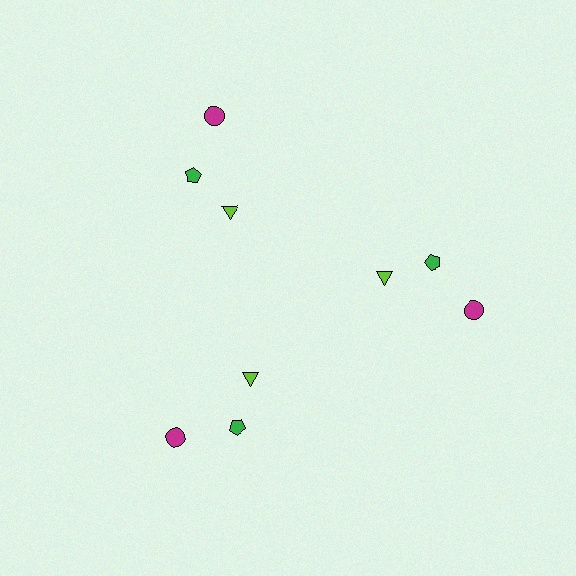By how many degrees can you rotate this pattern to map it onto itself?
The pattern maps onto itself every 120 degrees of rotation.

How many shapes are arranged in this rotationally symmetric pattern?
There are 9 shapes, arranged in 3 groups of 3.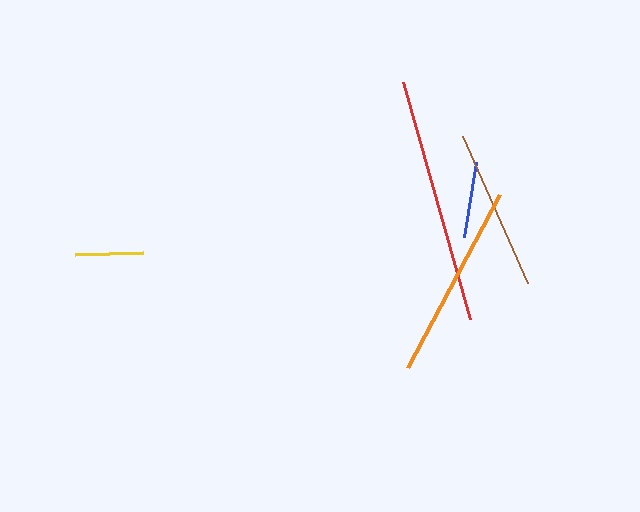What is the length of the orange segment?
The orange segment is approximately 196 pixels long.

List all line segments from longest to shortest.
From longest to shortest: red, orange, brown, blue, yellow.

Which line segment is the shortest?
The yellow line is the shortest at approximately 68 pixels.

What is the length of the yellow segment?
The yellow segment is approximately 68 pixels long.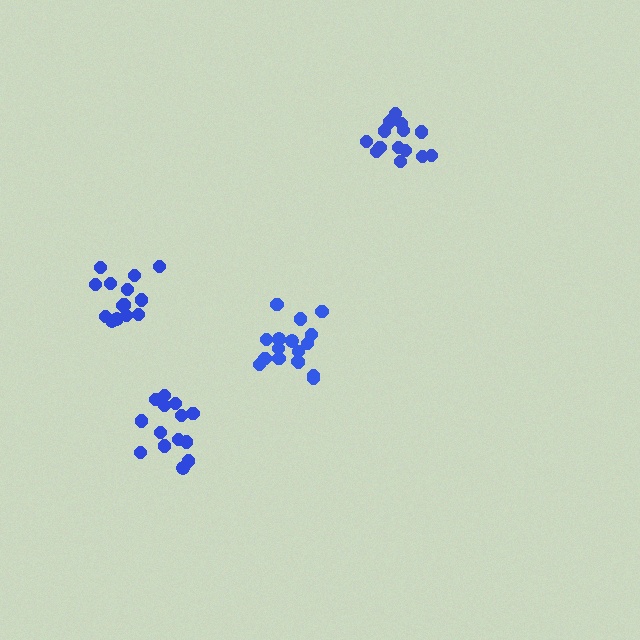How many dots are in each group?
Group 1: 17 dots, Group 2: 15 dots, Group 3: 15 dots, Group 4: 14 dots (61 total).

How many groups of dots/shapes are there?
There are 4 groups.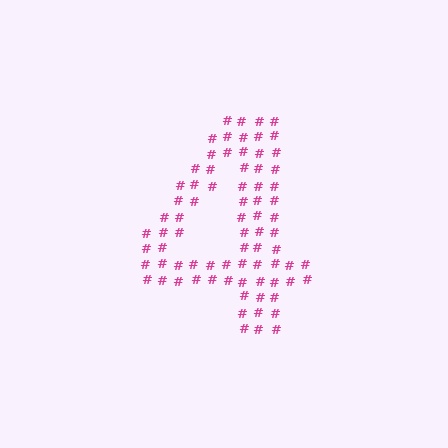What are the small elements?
The small elements are hash symbols.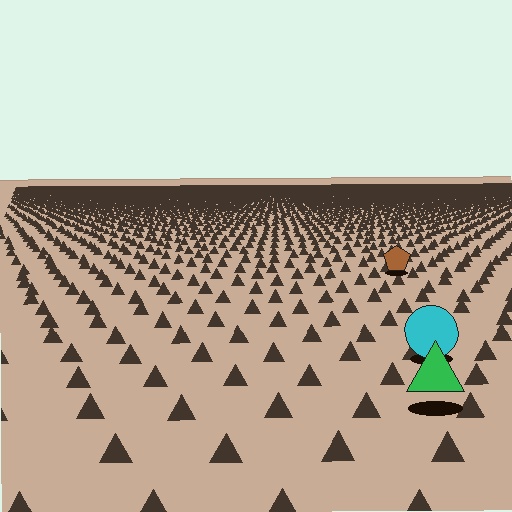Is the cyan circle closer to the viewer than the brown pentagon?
Yes. The cyan circle is closer — you can tell from the texture gradient: the ground texture is coarser near it.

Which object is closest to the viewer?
The green triangle is closest. The texture marks near it are larger and more spread out.